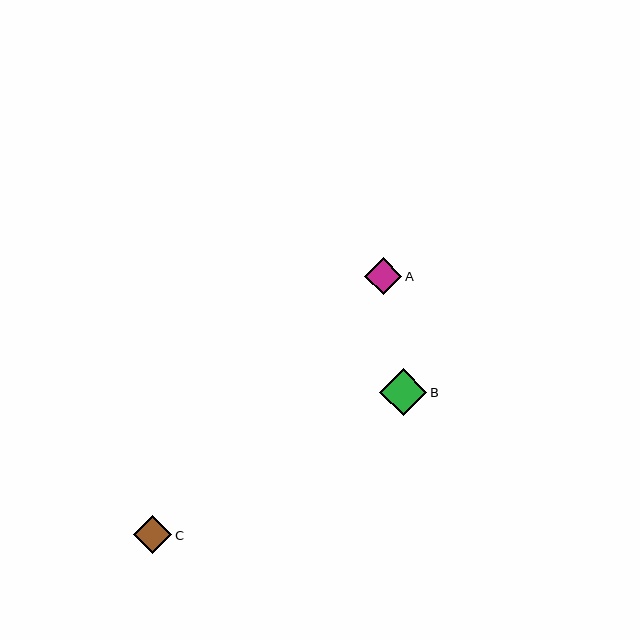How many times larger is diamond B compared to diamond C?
Diamond B is approximately 1.2 times the size of diamond C.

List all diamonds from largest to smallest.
From largest to smallest: B, C, A.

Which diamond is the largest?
Diamond B is the largest with a size of approximately 47 pixels.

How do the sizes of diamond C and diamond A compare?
Diamond C and diamond A are approximately the same size.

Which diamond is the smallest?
Diamond A is the smallest with a size of approximately 37 pixels.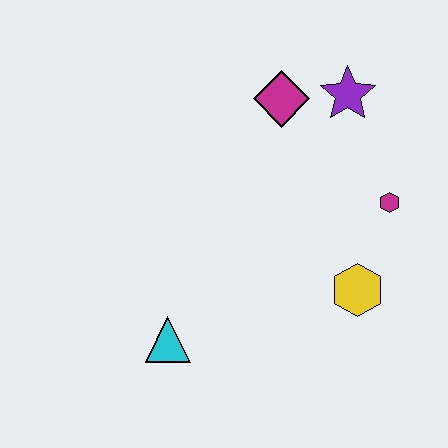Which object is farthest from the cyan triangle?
The purple star is farthest from the cyan triangle.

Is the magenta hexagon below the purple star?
Yes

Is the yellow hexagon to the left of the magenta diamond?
No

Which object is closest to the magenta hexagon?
The yellow hexagon is closest to the magenta hexagon.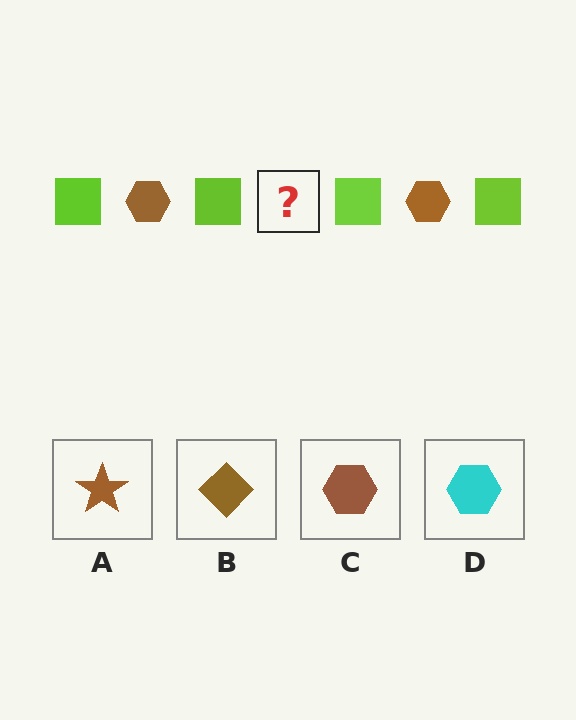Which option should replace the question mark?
Option C.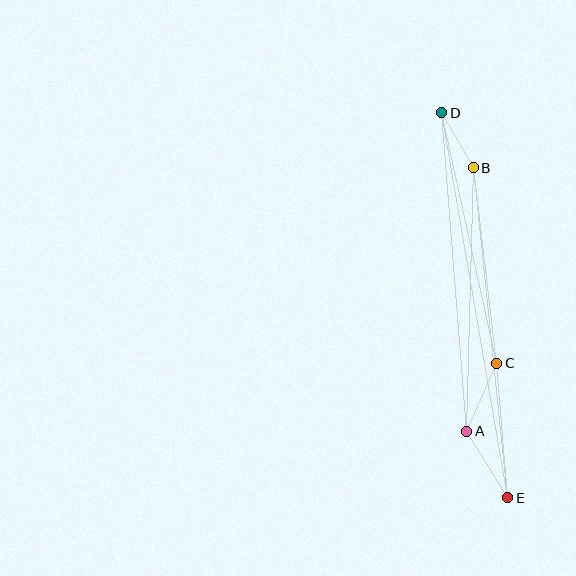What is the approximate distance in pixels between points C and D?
The distance between C and D is approximately 256 pixels.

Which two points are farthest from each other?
Points D and E are farthest from each other.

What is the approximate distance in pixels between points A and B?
The distance between A and B is approximately 264 pixels.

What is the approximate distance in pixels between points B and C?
The distance between B and C is approximately 197 pixels.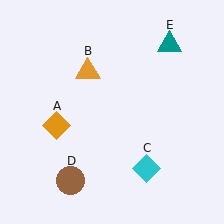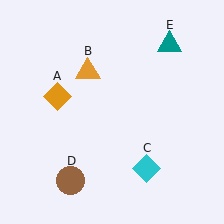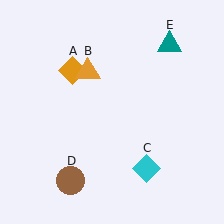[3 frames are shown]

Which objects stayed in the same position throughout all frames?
Orange triangle (object B) and cyan diamond (object C) and brown circle (object D) and teal triangle (object E) remained stationary.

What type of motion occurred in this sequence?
The orange diamond (object A) rotated clockwise around the center of the scene.